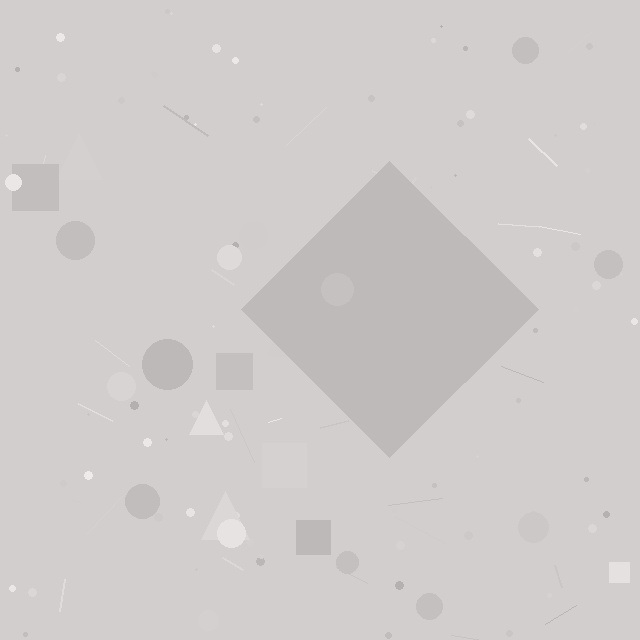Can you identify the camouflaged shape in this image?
The camouflaged shape is a diamond.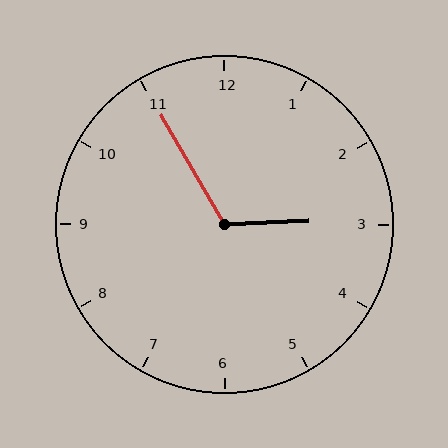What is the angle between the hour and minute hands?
Approximately 118 degrees.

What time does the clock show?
2:55.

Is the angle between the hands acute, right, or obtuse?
It is obtuse.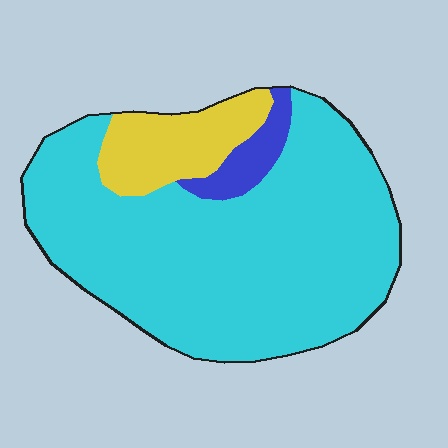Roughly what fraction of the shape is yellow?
Yellow covers about 15% of the shape.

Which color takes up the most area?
Cyan, at roughly 80%.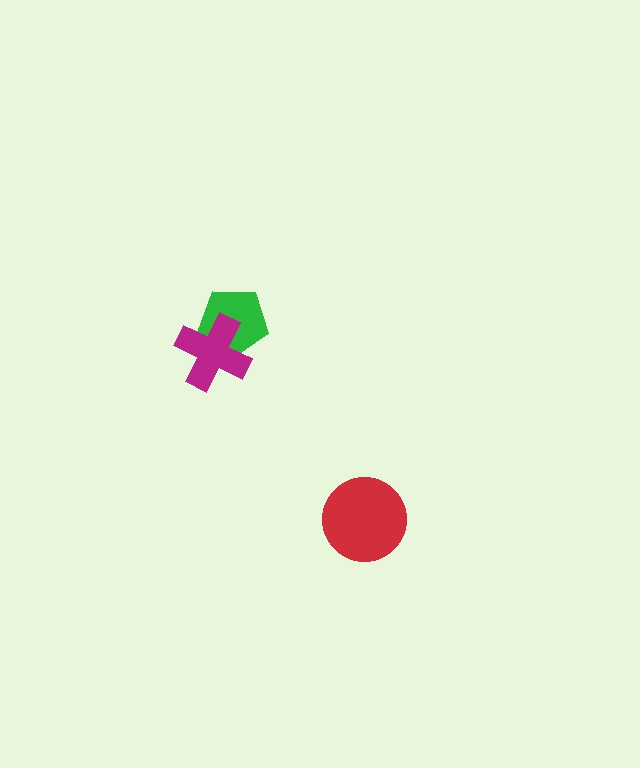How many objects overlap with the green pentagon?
1 object overlaps with the green pentagon.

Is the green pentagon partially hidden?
Yes, it is partially covered by another shape.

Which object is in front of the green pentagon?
The magenta cross is in front of the green pentagon.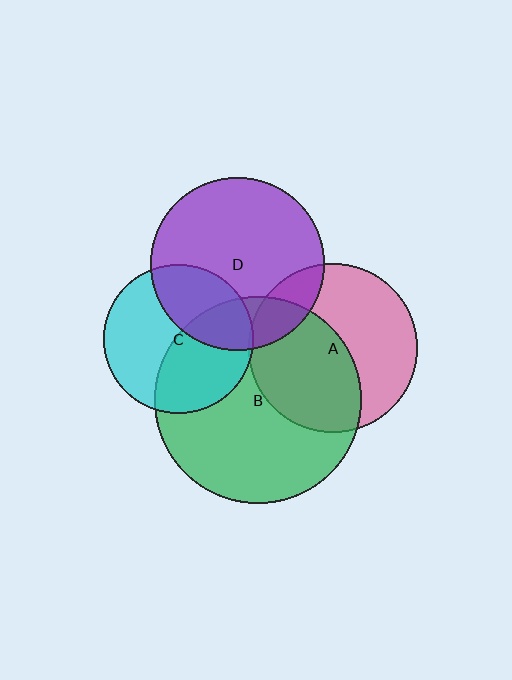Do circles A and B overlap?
Yes.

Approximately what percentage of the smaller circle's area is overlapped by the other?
Approximately 50%.